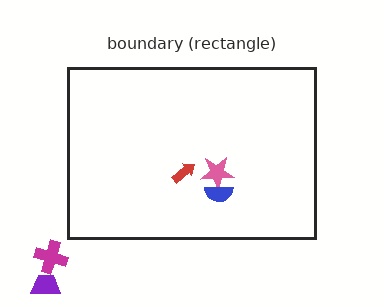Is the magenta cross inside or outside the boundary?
Outside.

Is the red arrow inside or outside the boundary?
Inside.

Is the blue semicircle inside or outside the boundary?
Inside.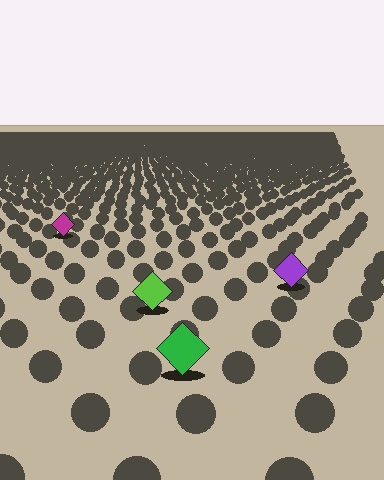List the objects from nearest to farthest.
From nearest to farthest: the green diamond, the lime diamond, the purple diamond, the magenta diamond.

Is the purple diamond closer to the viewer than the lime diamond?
No. The lime diamond is closer — you can tell from the texture gradient: the ground texture is coarser near it.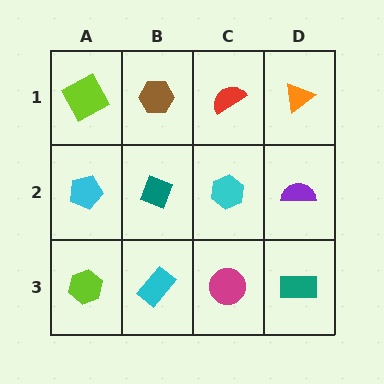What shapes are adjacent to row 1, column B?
A teal diamond (row 2, column B), a lime square (row 1, column A), a red semicircle (row 1, column C).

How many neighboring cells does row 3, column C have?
3.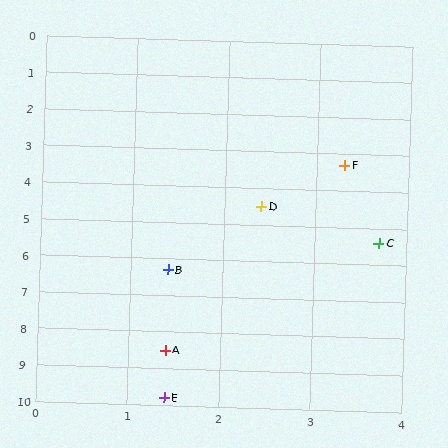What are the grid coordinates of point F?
Point F is at approximately (3.3, 3.3).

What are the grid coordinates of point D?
Point D is at approximately (2.4, 4.5).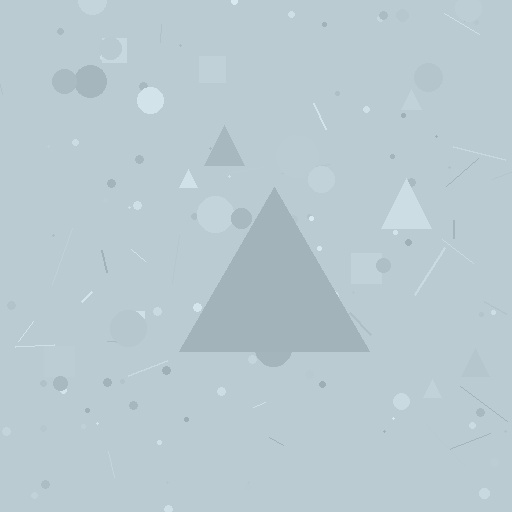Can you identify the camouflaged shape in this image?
The camouflaged shape is a triangle.